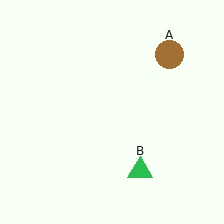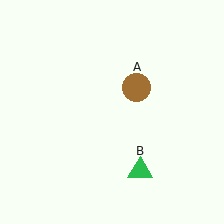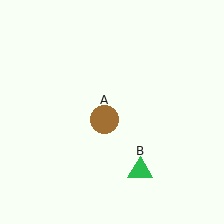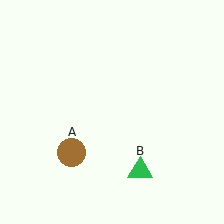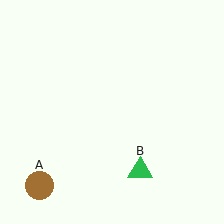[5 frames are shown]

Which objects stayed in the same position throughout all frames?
Green triangle (object B) remained stationary.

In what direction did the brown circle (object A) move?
The brown circle (object A) moved down and to the left.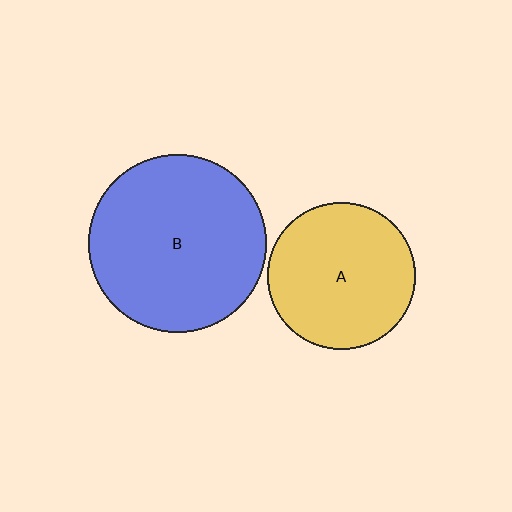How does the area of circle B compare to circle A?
Approximately 1.5 times.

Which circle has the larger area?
Circle B (blue).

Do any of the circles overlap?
No, none of the circles overlap.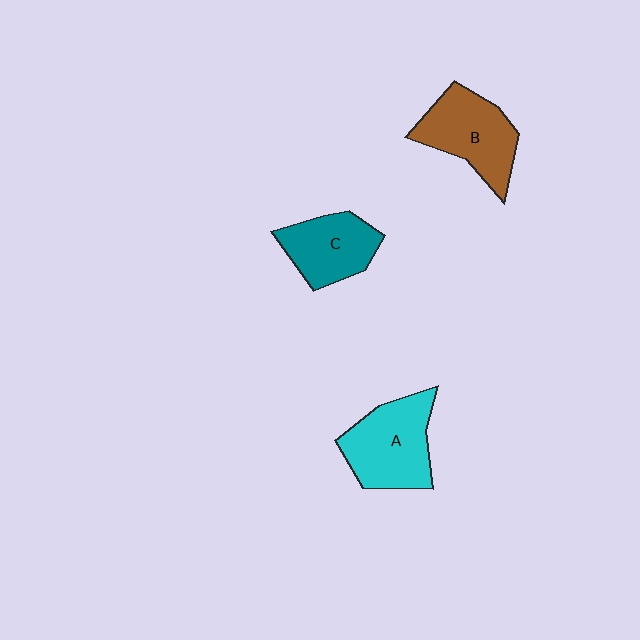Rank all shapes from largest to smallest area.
From largest to smallest: A (cyan), B (brown), C (teal).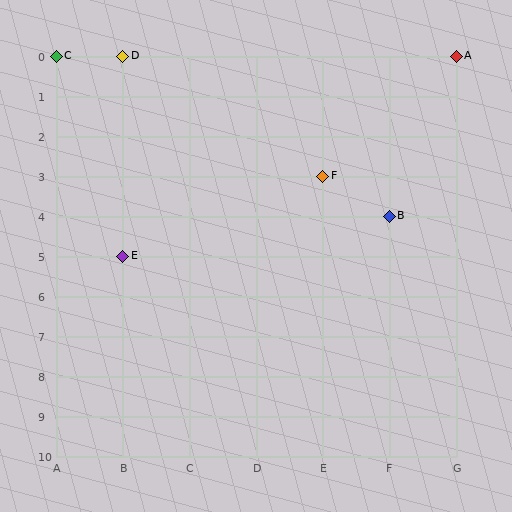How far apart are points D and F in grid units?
Points D and F are 3 columns and 3 rows apart (about 4.2 grid units diagonally).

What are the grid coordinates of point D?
Point D is at grid coordinates (B, 0).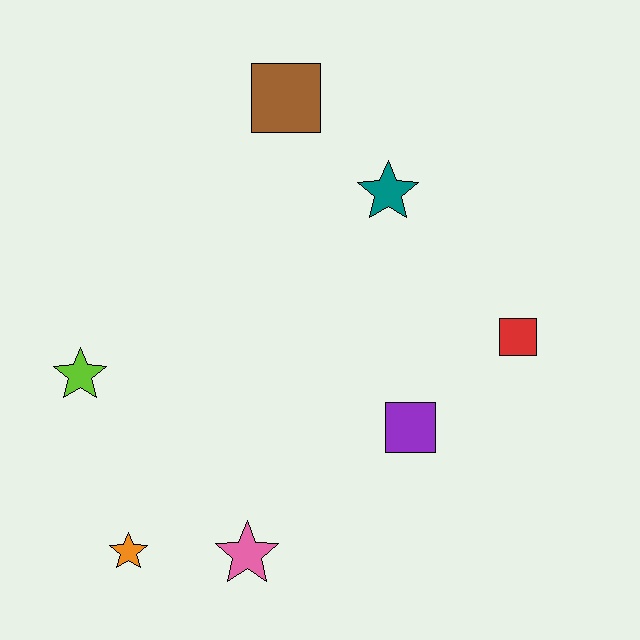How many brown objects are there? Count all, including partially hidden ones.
There is 1 brown object.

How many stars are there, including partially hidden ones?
There are 4 stars.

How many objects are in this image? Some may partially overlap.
There are 7 objects.